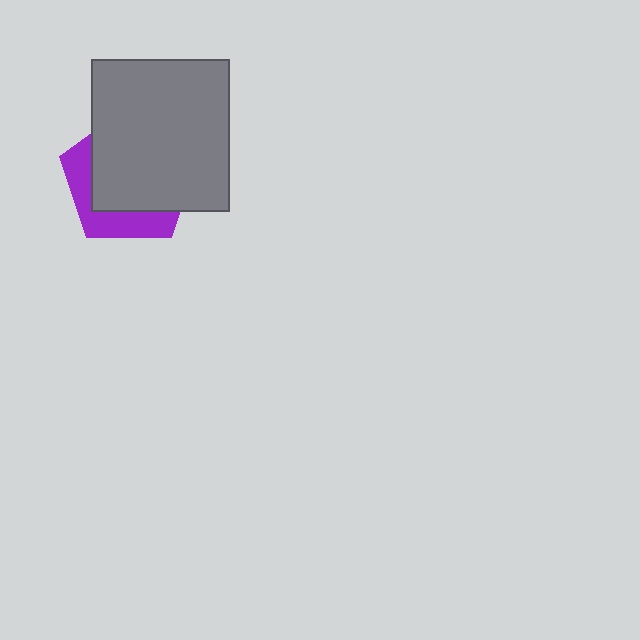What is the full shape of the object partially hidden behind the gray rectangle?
The partially hidden object is a purple pentagon.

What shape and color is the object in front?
The object in front is a gray rectangle.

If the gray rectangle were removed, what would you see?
You would see the complete purple pentagon.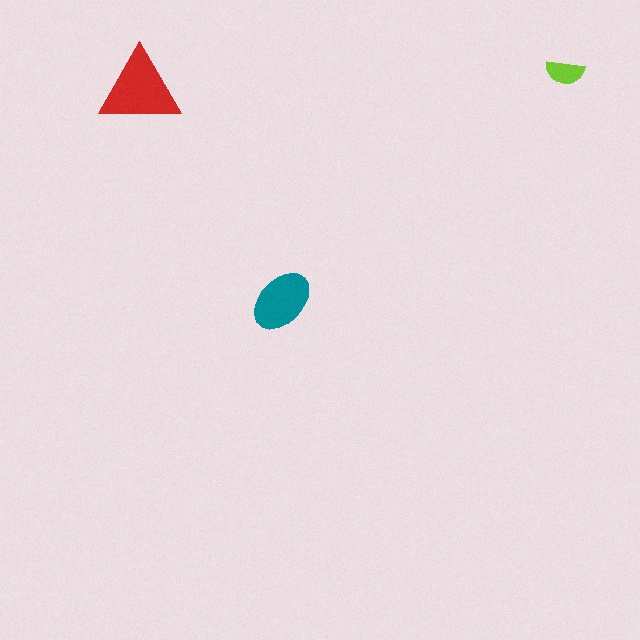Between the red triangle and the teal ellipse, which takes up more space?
The red triangle.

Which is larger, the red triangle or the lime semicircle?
The red triangle.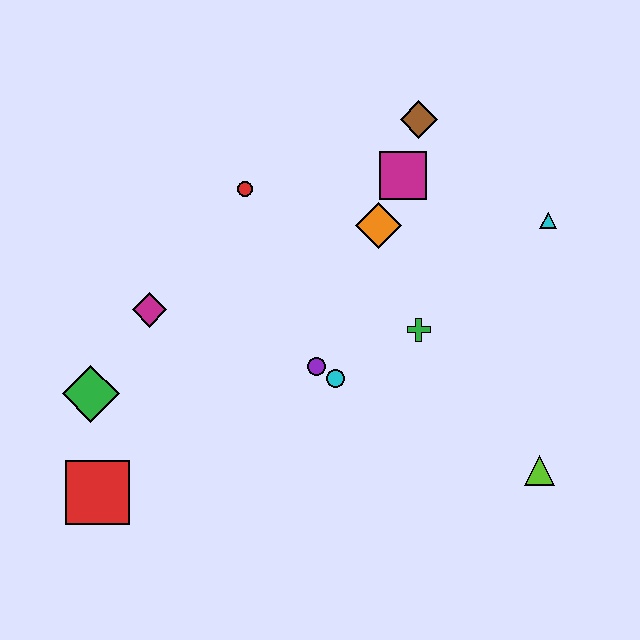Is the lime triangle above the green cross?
No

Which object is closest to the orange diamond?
The magenta square is closest to the orange diamond.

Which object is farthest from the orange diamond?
The red square is farthest from the orange diamond.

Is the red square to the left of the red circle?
Yes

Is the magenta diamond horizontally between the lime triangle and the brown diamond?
No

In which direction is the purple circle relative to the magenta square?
The purple circle is below the magenta square.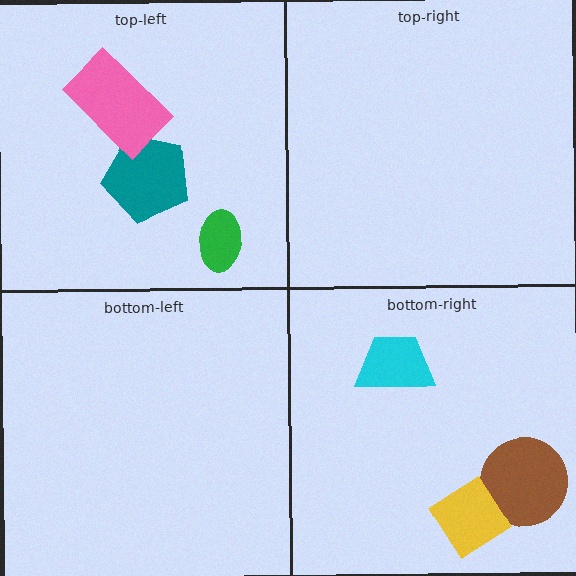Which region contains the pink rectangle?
The top-left region.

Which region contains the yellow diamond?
The bottom-right region.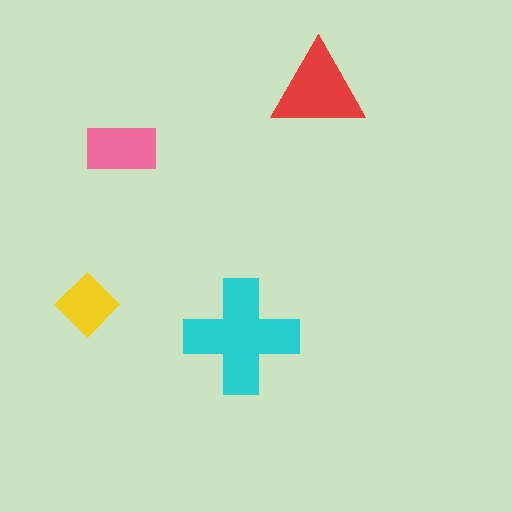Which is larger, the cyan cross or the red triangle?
The cyan cross.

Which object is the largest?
The cyan cross.